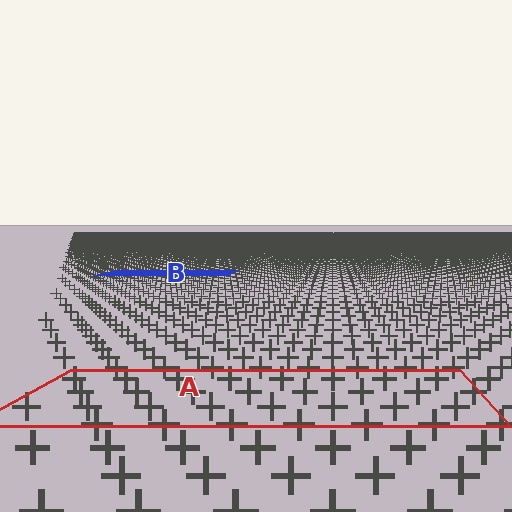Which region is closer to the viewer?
Region A is closer. The texture elements there are larger and more spread out.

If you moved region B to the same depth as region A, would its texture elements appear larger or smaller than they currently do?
They would appear larger. At a closer depth, the same texture elements are projected at a bigger on-screen size.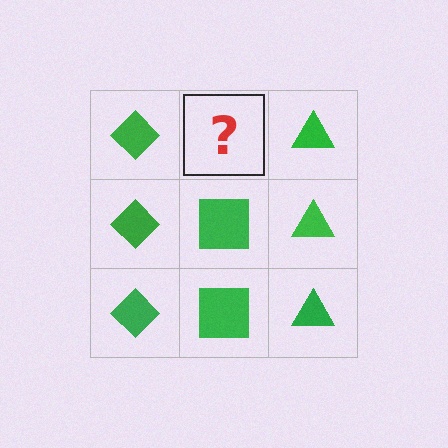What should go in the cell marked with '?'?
The missing cell should contain a green square.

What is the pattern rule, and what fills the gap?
The rule is that each column has a consistent shape. The gap should be filled with a green square.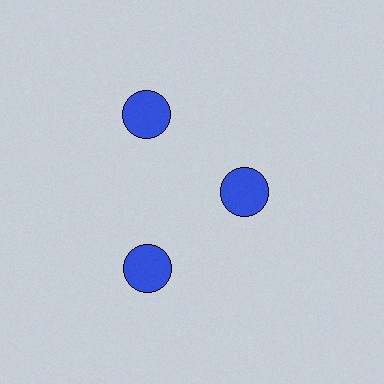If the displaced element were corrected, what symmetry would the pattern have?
It would have 3-fold rotational symmetry — the pattern would map onto itself every 120 degrees.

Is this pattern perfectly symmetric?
No. The 3 blue circles are arranged in a ring, but one element near the 3 o'clock position is pulled inward toward the center, breaking the 3-fold rotational symmetry.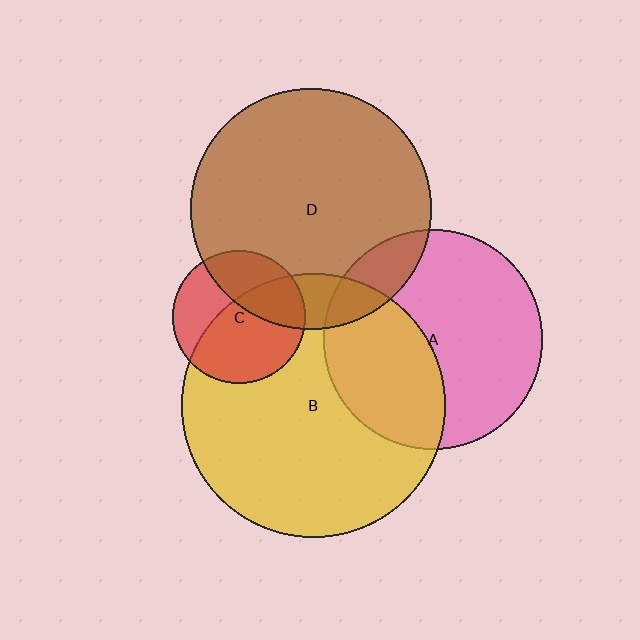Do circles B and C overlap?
Yes.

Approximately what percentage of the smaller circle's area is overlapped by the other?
Approximately 60%.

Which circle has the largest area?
Circle B (yellow).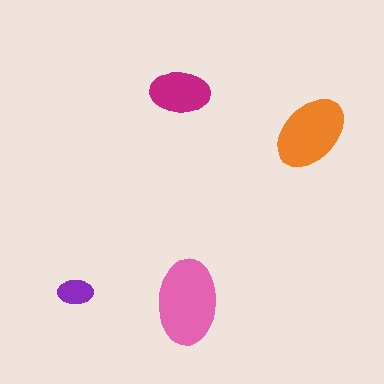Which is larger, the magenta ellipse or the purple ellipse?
The magenta one.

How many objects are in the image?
There are 4 objects in the image.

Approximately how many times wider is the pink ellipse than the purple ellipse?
About 2.5 times wider.